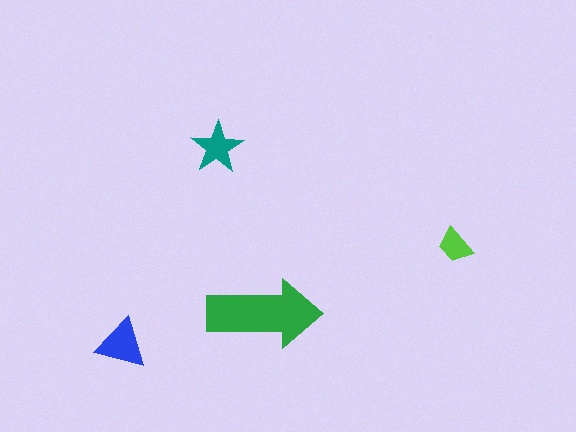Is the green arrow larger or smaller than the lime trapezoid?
Larger.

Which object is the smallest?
The lime trapezoid.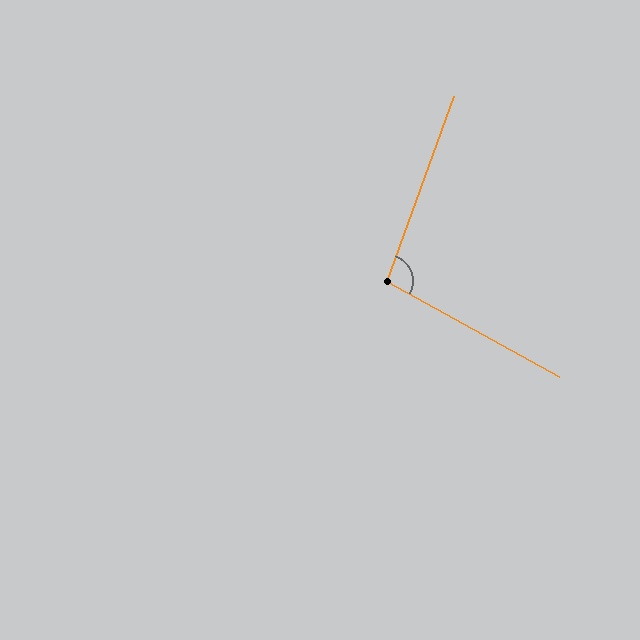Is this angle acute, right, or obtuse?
It is obtuse.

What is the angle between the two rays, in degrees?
Approximately 99 degrees.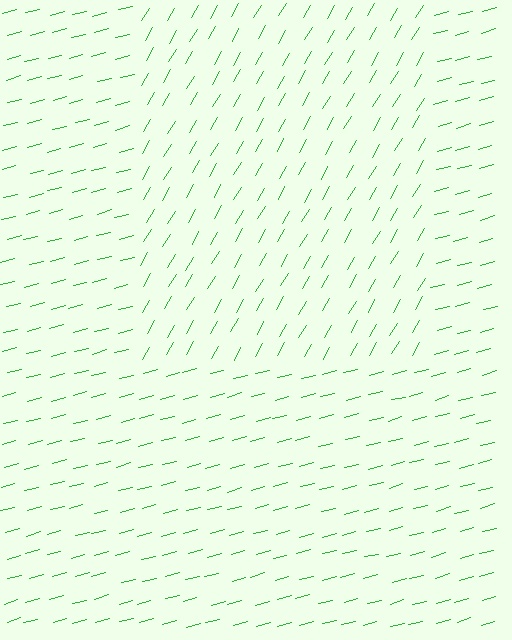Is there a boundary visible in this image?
Yes, there is a texture boundary formed by a change in line orientation.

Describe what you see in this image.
The image is filled with small green line segments. A rectangle region in the image has lines oriented differently from the surrounding lines, creating a visible texture boundary.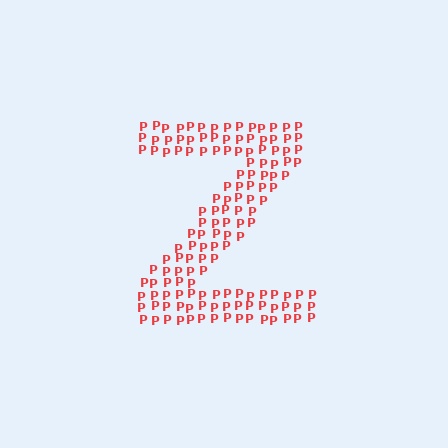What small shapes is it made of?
It is made of small letter P's.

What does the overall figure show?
The overall figure shows the letter Z.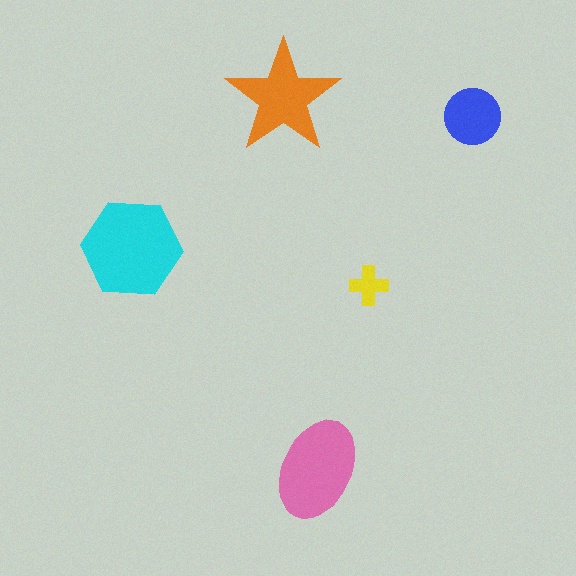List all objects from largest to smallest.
The cyan hexagon, the pink ellipse, the orange star, the blue circle, the yellow cross.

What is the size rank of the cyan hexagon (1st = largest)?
1st.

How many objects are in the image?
There are 5 objects in the image.